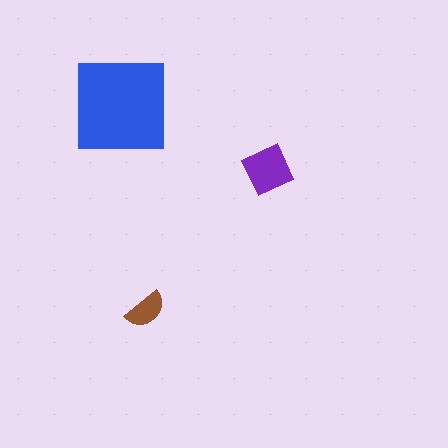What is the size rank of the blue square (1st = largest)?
1st.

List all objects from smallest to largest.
The brown semicircle, the purple diamond, the blue square.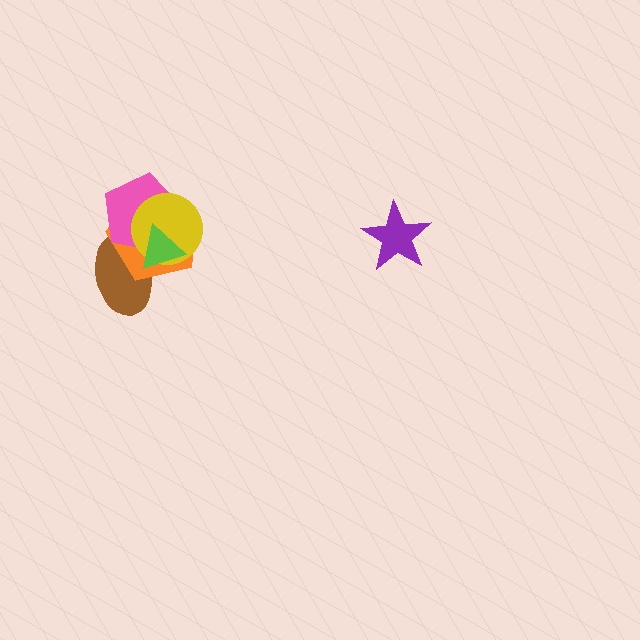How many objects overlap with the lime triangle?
4 objects overlap with the lime triangle.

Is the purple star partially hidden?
No, no other shape covers it.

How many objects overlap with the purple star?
0 objects overlap with the purple star.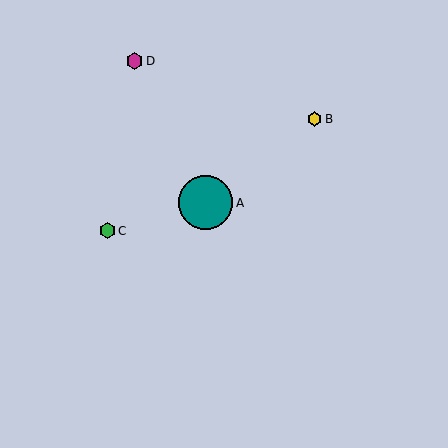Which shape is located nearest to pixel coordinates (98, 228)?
The green hexagon (labeled C) at (107, 231) is nearest to that location.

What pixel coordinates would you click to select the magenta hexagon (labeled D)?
Click at (135, 61) to select the magenta hexagon D.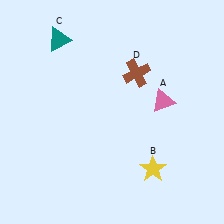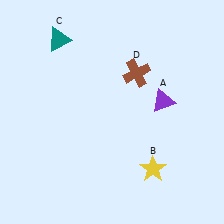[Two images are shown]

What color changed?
The triangle (A) changed from pink in Image 1 to purple in Image 2.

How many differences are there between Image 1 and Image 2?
There is 1 difference between the two images.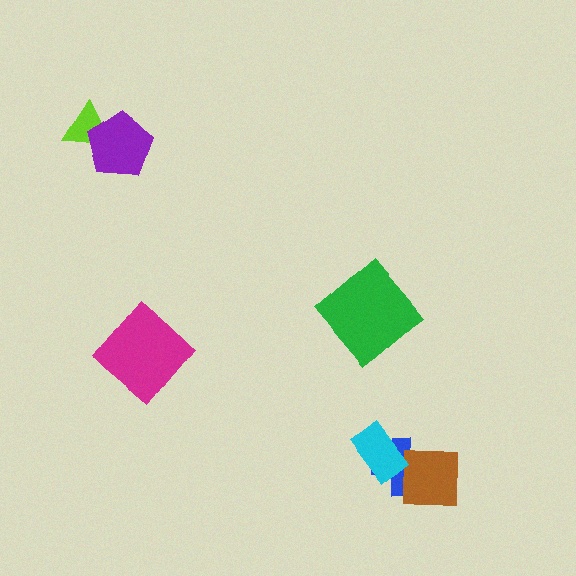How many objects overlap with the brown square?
1 object overlaps with the brown square.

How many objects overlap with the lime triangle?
1 object overlaps with the lime triangle.